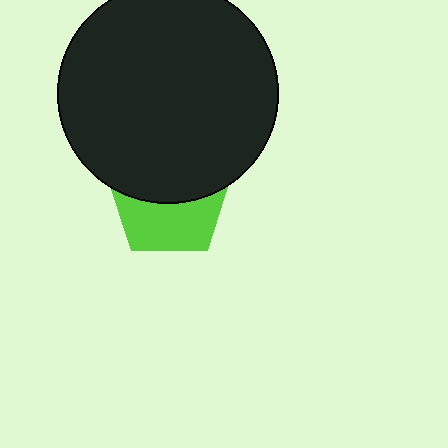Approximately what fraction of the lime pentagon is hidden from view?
Roughly 52% of the lime pentagon is hidden behind the black circle.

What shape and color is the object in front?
The object in front is a black circle.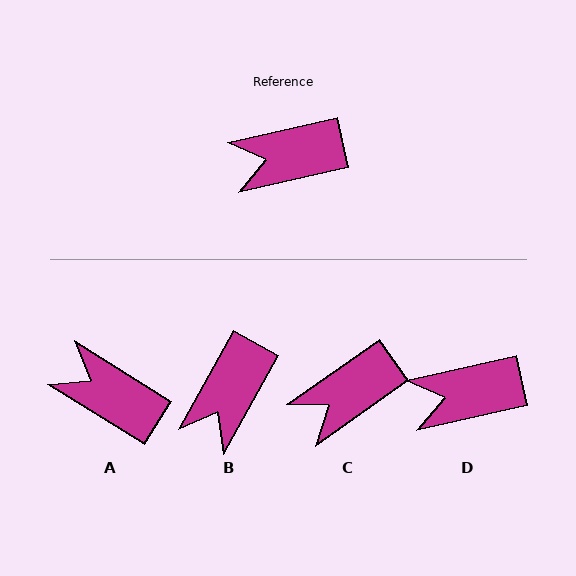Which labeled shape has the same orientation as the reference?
D.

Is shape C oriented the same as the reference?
No, it is off by about 23 degrees.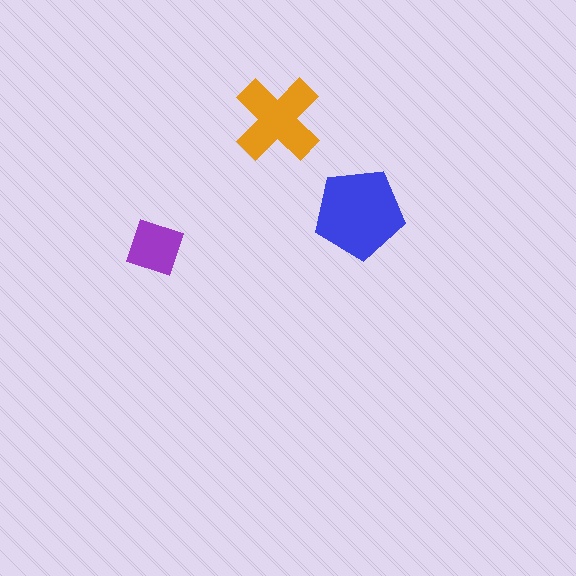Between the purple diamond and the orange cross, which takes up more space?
The orange cross.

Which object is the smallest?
The purple diamond.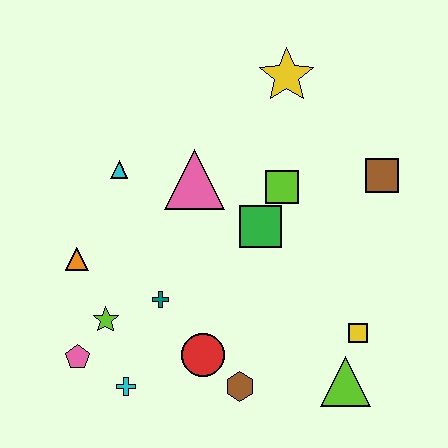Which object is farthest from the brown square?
The pink pentagon is farthest from the brown square.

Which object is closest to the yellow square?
The lime triangle is closest to the yellow square.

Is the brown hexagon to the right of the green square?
No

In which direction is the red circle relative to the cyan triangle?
The red circle is below the cyan triangle.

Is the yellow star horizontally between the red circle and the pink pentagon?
No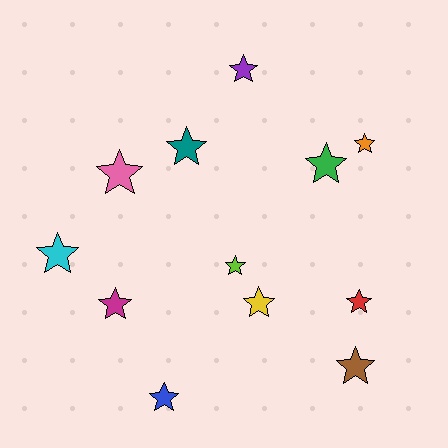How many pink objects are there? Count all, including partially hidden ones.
There is 1 pink object.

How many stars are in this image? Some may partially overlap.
There are 12 stars.